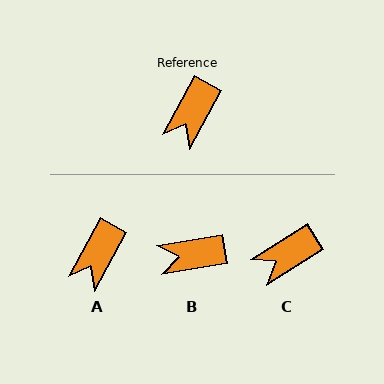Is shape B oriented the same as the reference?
No, it is off by about 52 degrees.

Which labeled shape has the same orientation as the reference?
A.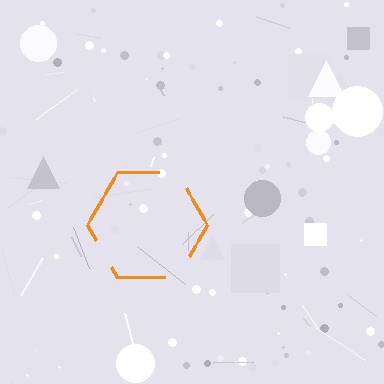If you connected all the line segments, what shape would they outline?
They would outline a hexagon.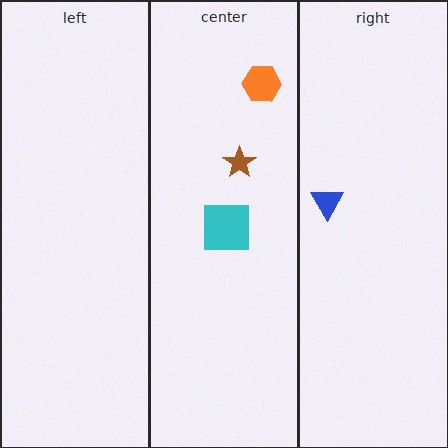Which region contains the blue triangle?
The right region.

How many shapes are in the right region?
1.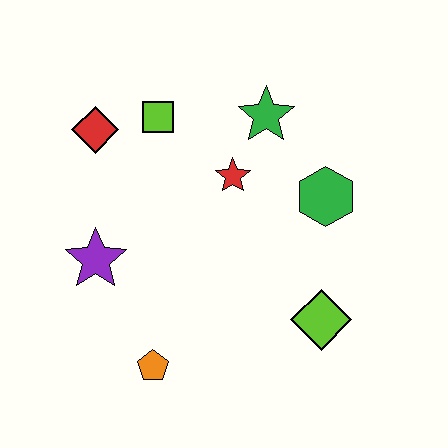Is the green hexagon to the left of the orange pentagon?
No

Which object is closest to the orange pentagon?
The purple star is closest to the orange pentagon.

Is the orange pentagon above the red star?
No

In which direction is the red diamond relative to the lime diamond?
The red diamond is to the left of the lime diamond.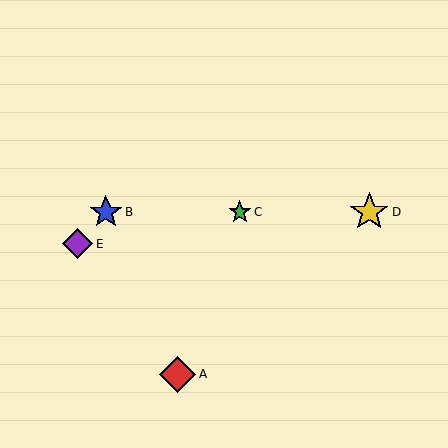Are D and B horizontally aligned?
Yes, both are at y≈212.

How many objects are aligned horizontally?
3 objects (B, C, D) are aligned horizontally.